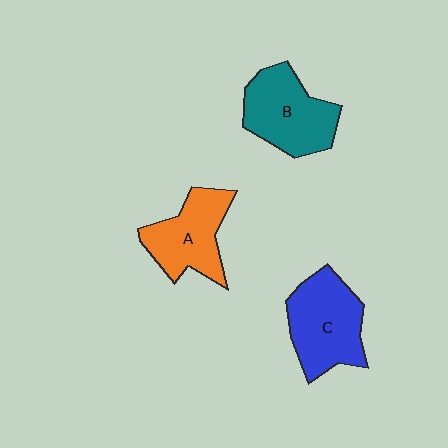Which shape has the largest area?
Shape C (blue).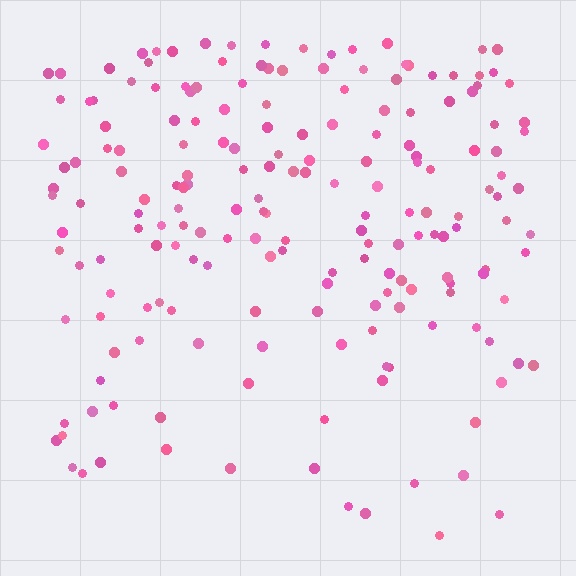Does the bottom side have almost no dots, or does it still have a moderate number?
Still a moderate number, just noticeably fewer than the top.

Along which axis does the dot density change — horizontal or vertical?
Vertical.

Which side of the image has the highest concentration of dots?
The top.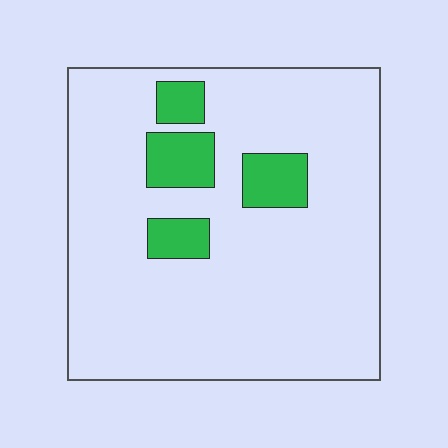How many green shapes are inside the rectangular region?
4.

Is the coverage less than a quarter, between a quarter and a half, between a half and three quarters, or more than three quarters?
Less than a quarter.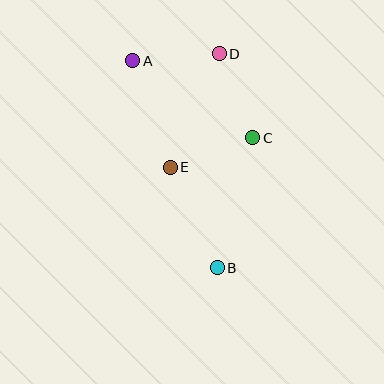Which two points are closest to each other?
Points A and D are closest to each other.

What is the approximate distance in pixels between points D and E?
The distance between D and E is approximately 123 pixels.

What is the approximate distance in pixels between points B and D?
The distance between B and D is approximately 214 pixels.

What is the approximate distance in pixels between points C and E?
The distance between C and E is approximately 88 pixels.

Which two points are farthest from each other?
Points A and B are farthest from each other.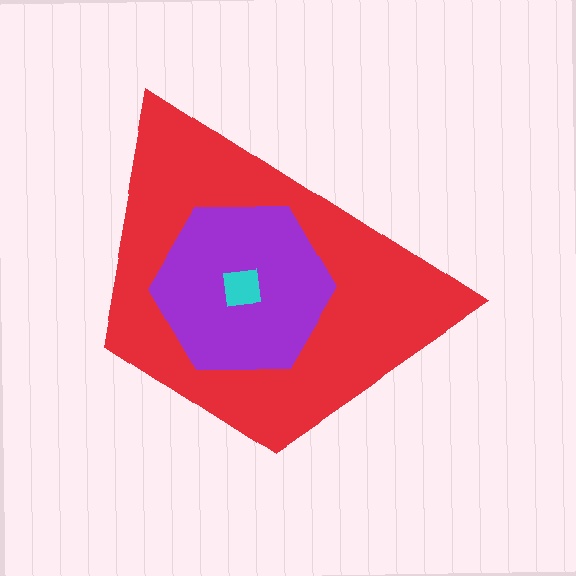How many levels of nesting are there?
3.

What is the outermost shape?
The red trapezoid.